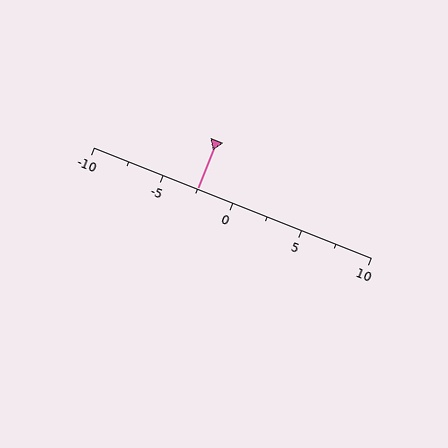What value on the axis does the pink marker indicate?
The marker indicates approximately -2.5.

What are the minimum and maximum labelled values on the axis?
The axis runs from -10 to 10.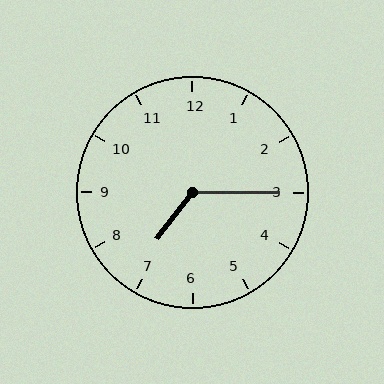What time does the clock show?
7:15.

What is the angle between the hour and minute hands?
Approximately 128 degrees.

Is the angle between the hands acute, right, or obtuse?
It is obtuse.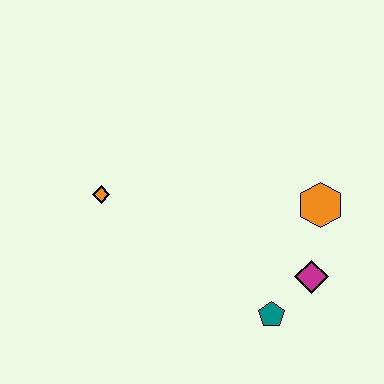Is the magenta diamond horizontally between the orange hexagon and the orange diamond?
Yes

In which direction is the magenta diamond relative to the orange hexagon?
The magenta diamond is below the orange hexagon.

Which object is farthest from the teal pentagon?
The orange diamond is farthest from the teal pentagon.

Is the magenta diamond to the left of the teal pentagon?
No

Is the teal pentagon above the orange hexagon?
No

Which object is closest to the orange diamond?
The teal pentagon is closest to the orange diamond.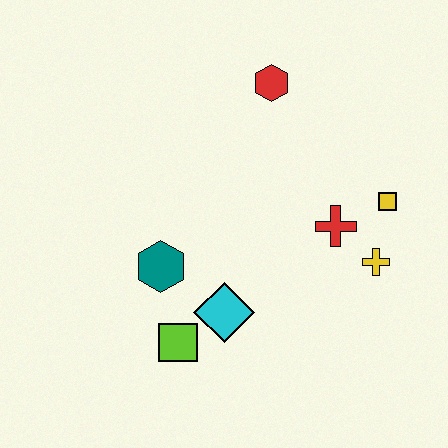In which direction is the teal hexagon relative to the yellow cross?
The teal hexagon is to the left of the yellow cross.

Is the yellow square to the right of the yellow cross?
Yes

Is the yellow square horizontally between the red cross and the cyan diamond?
No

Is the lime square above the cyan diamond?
No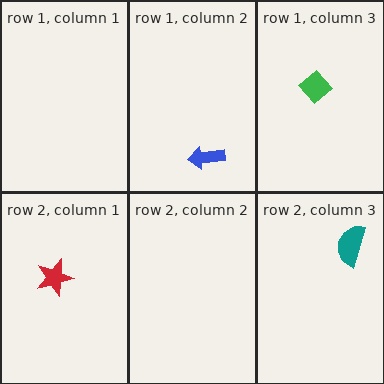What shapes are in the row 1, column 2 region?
The blue arrow.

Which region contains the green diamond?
The row 1, column 3 region.